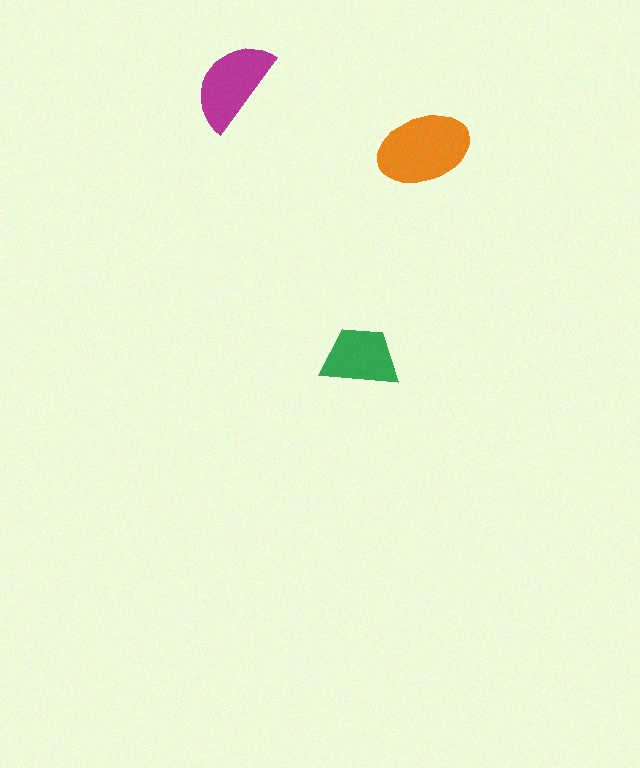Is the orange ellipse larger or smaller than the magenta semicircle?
Larger.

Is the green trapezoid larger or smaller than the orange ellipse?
Smaller.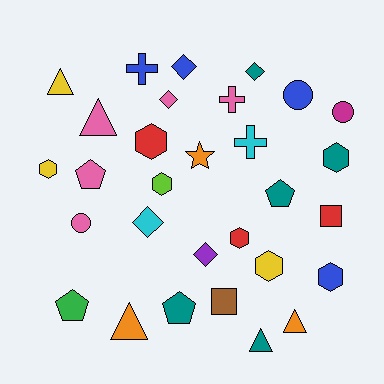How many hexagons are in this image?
There are 7 hexagons.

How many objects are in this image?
There are 30 objects.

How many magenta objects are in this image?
There is 1 magenta object.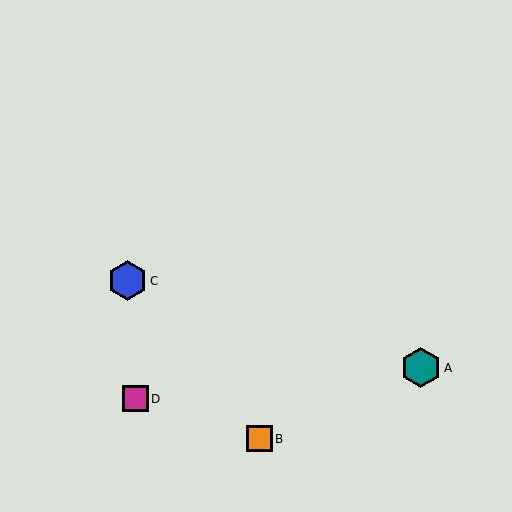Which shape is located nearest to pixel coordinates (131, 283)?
The blue hexagon (labeled C) at (127, 281) is nearest to that location.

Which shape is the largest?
The teal hexagon (labeled A) is the largest.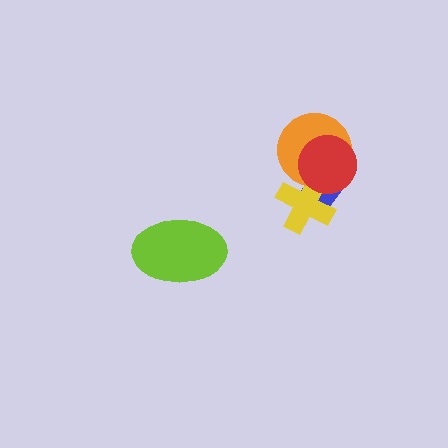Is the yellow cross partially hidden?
Yes, it is partially covered by another shape.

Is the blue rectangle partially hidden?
Yes, it is partially covered by another shape.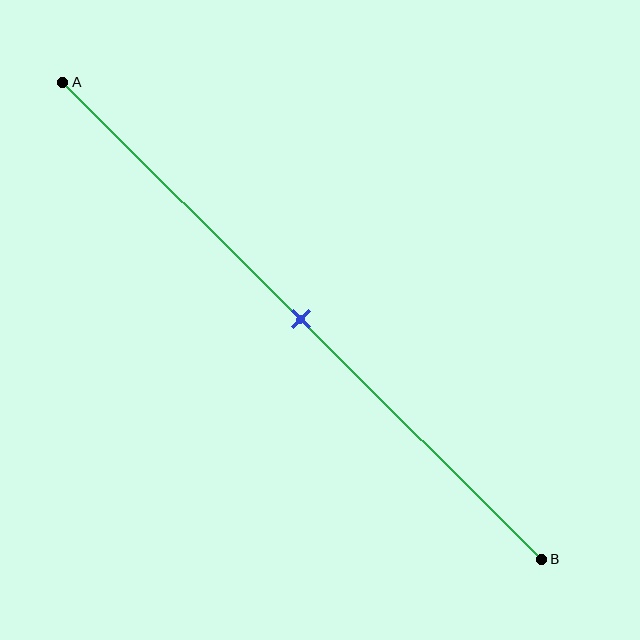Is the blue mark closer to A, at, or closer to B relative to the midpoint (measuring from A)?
The blue mark is approximately at the midpoint of segment AB.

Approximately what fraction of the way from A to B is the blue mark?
The blue mark is approximately 50% of the way from A to B.